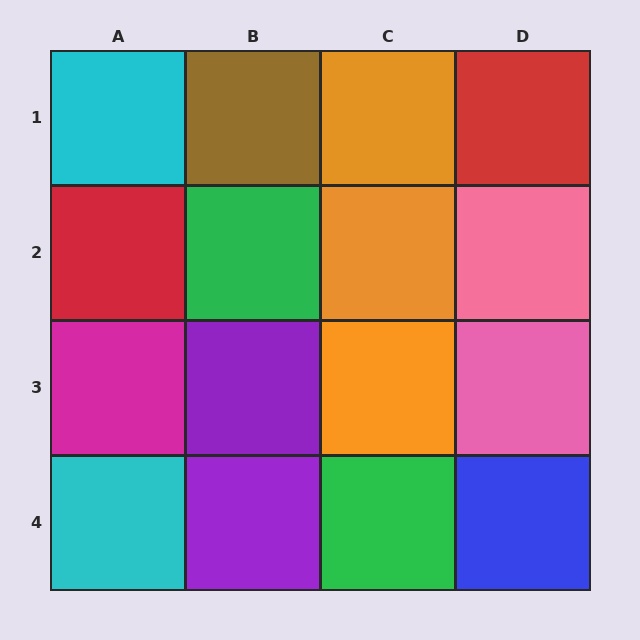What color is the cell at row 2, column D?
Pink.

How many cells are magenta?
1 cell is magenta.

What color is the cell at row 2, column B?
Green.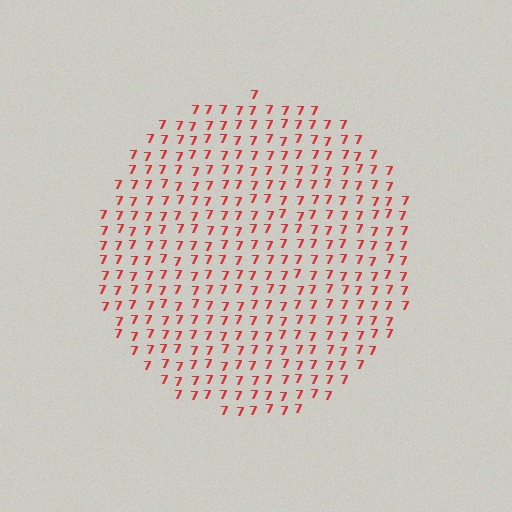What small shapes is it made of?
It is made of small digit 7's.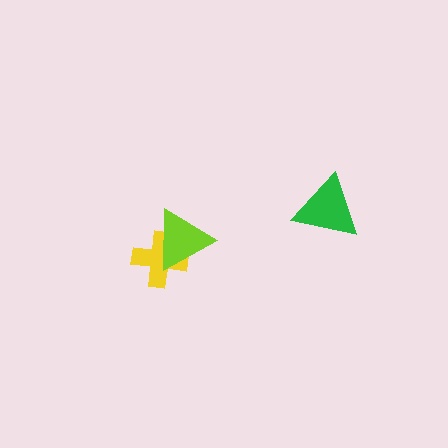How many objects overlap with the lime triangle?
1 object overlaps with the lime triangle.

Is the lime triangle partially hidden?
No, no other shape covers it.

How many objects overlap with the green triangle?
0 objects overlap with the green triangle.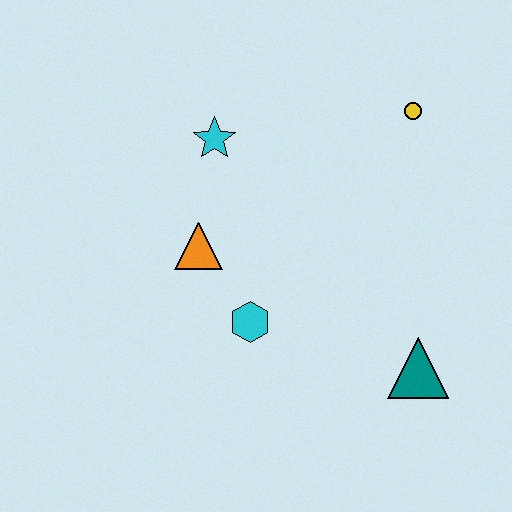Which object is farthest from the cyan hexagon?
The yellow circle is farthest from the cyan hexagon.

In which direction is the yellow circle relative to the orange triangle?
The yellow circle is to the right of the orange triangle.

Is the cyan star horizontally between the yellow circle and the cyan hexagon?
No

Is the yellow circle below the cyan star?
No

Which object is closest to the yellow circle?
The cyan star is closest to the yellow circle.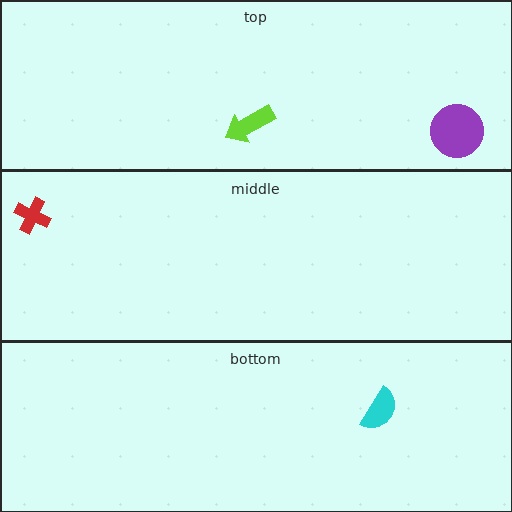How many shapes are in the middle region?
1.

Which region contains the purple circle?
The top region.